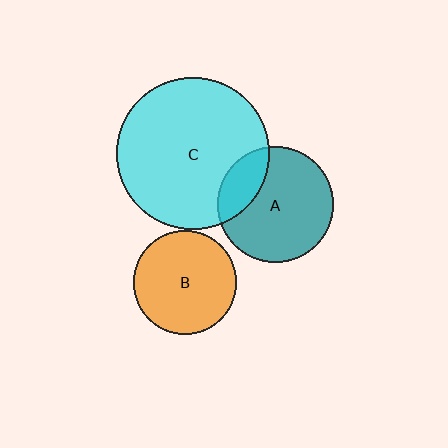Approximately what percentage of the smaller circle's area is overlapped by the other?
Approximately 20%.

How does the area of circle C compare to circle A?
Approximately 1.7 times.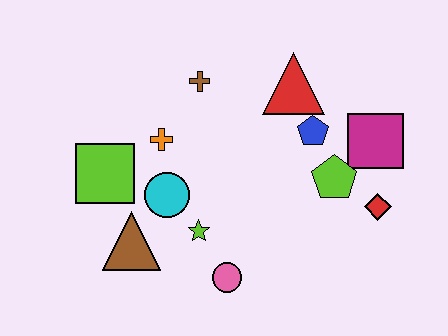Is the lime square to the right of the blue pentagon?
No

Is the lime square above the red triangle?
No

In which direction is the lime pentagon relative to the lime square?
The lime pentagon is to the right of the lime square.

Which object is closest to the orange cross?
The cyan circle is closest to the orange cross.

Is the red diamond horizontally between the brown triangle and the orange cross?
No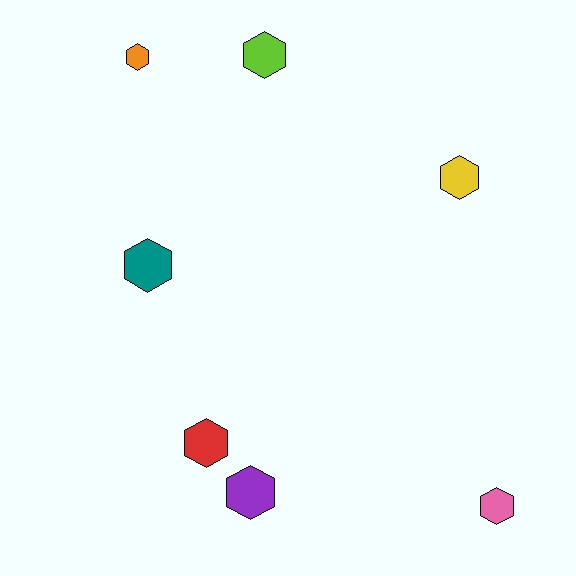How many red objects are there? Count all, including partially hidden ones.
There is 1 red object.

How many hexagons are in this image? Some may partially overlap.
There are 7 hexagons.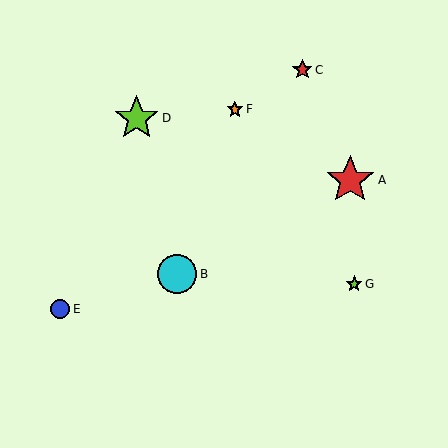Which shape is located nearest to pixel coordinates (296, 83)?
The red star (labeled C) at (302, 70) is nearest to that location.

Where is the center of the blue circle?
The center of the blue circle is at (60, 309).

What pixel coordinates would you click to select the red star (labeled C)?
Click at (302, 70) to select the red star C.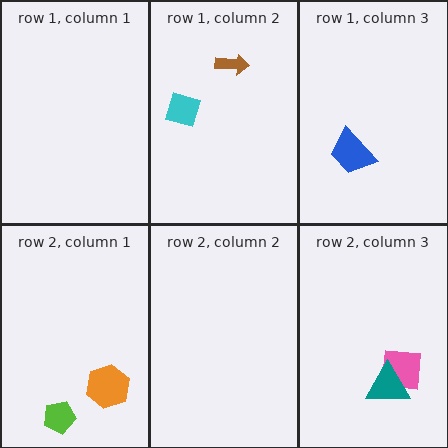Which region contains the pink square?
The row 2, column 3 region.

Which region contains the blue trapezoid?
The row 1, column 3 region.